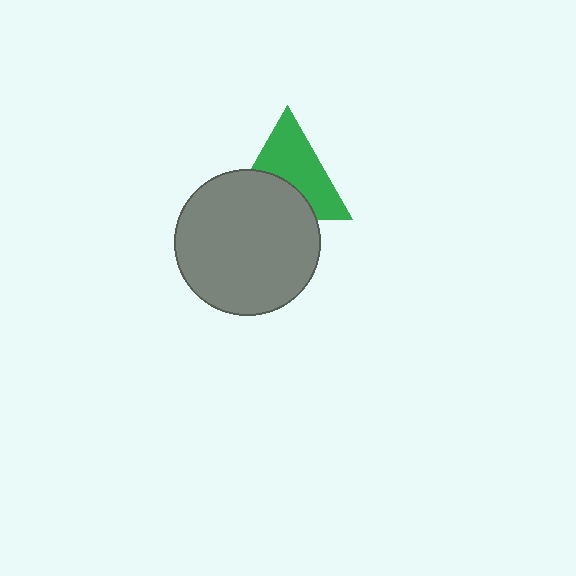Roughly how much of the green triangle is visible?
About half of it is visible (roughly 58%).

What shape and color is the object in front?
The object in front is a gray circle.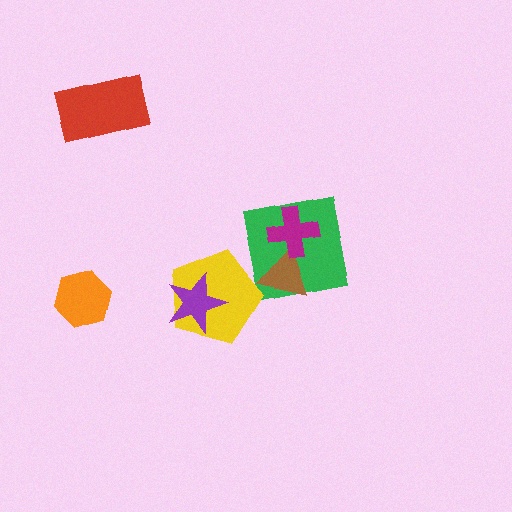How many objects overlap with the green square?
2 objects overlap with the green square.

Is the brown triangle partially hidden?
Yes, it is partially covered by another shape.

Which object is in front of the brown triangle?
The magenta cross is in front of the brown triangle.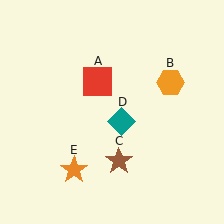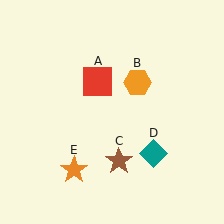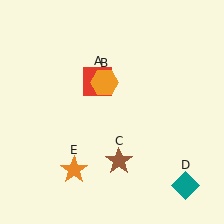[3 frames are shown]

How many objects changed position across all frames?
2 objects changed position: orange hexagon (object B), teal diamond (object D).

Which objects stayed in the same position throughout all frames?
Red square (object A) and brown star (object C) and orange star (object E) remained stationary.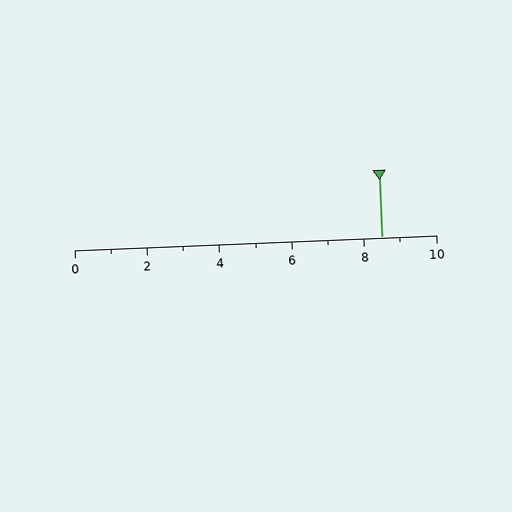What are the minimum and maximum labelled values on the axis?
The axis runs from 0 to 10.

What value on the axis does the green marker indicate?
The marker indicates approximately 8.5.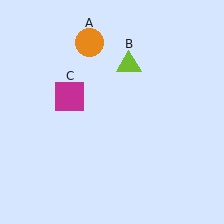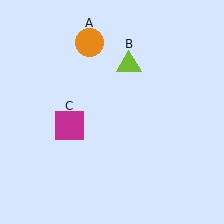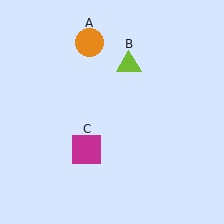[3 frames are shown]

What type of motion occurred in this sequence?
The magenta square (object C) rotated counterclockwise around the center of the scene.